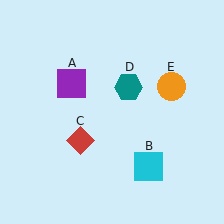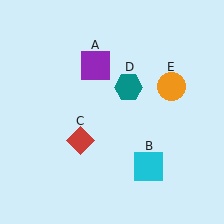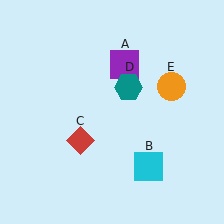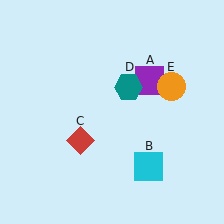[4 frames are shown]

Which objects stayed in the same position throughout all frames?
Cyan square (object B) and red diamond (object C) and teal hexagon (object D) and orange circle (object E) remained stationary.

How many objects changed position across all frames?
1 object changed position: purple square (object A).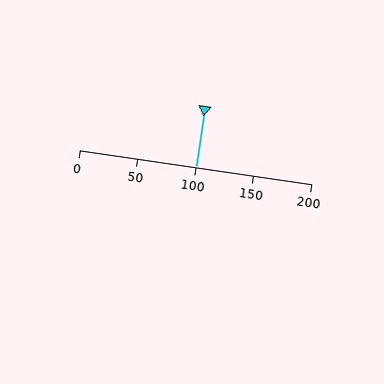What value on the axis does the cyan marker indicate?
The marker indicates approximately 100.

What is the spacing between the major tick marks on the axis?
The major ticks are spaced 50 apart.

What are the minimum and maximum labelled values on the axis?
The axis runs from 0 to 200.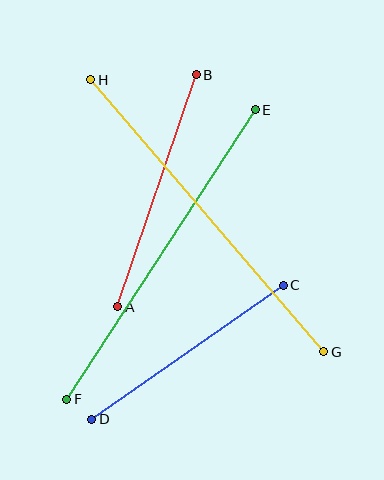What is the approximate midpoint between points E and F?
The midpoint is at approximately (161, 254) pixels.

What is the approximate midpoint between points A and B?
The midpoint is at approximately (157, 191) pixels.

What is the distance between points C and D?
The distance is approximately 234 pixels.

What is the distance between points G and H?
The distance is approximately 358 pixels.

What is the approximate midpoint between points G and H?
The midpoint is at approximately (207, 216) pixels.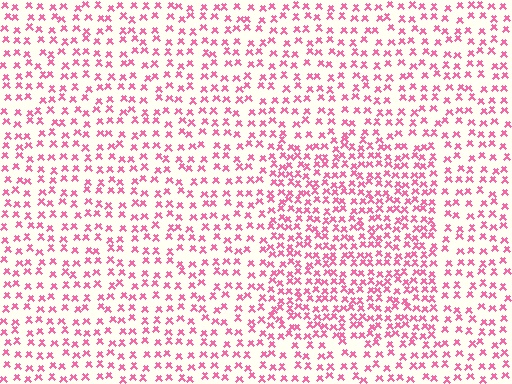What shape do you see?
I see a rectangle.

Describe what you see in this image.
The image contains small pink elements arranged at two different densities. A rectangle-shaped region is visible where the elements are more densely packed than the surrounding area.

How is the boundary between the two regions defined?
The boundary is defined by a change in element density (approximately 1.7x ratio). All elements are the same color, size, and shape.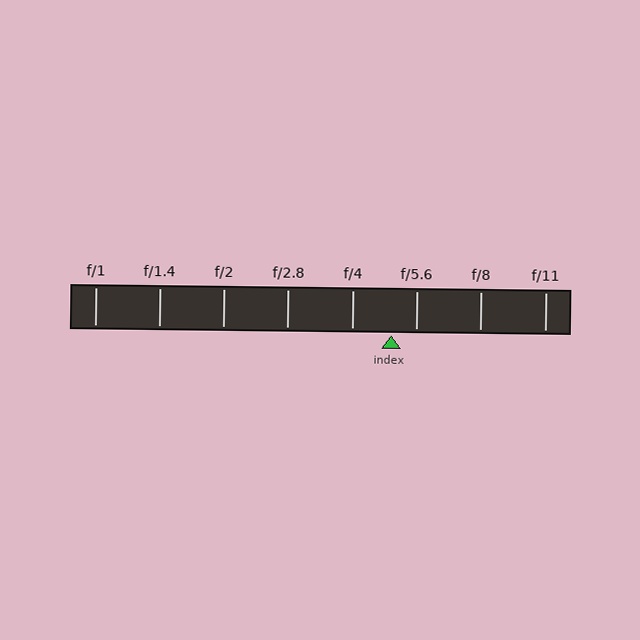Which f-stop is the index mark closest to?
The index mark is closest to f/5.6.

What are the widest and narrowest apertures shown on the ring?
The widest aperture shown is f/1 and the narrowest is f/11.